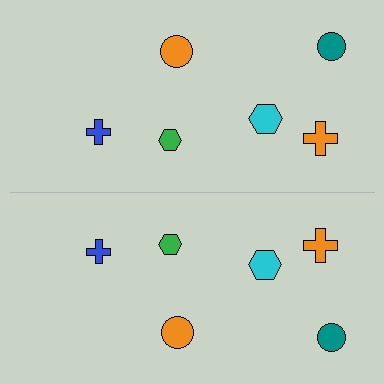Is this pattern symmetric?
Yes, this pattern has bilateral (reflection) symmetry.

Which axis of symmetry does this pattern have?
The pattern has a horizontal axis of symmetry running through the center of the image.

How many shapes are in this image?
There are 12 shapes in this image.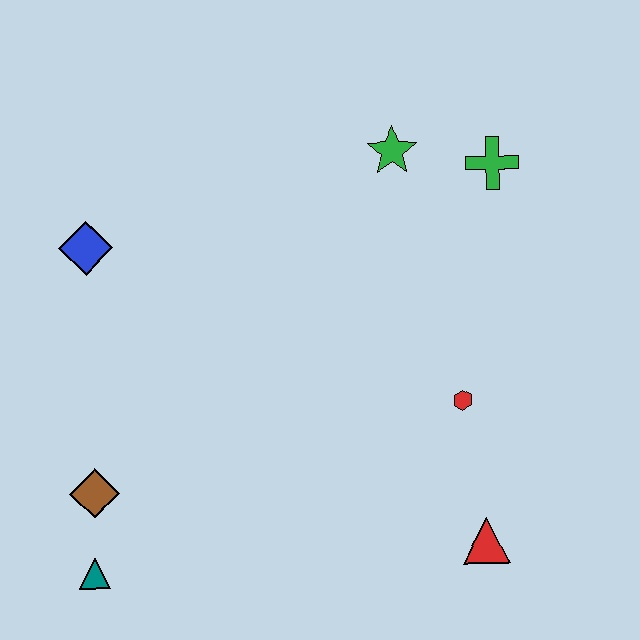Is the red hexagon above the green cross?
No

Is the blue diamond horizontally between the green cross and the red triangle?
No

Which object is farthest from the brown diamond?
The green cross is farthest from the brown diamond.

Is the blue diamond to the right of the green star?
No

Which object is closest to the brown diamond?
The teal triangle is closest to the brown diamond.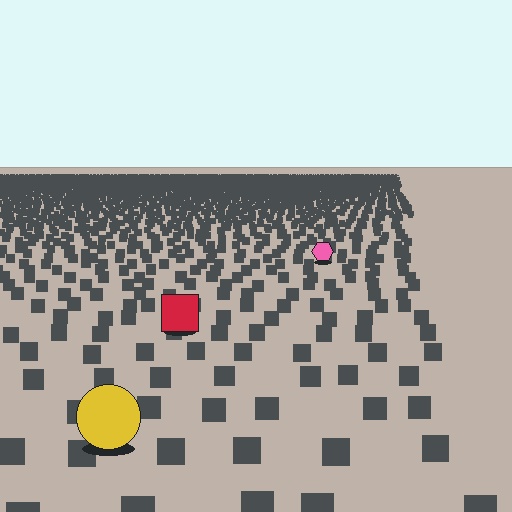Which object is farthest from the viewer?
The pink hexagon is farthest from the viewer. It appears smaller and the ground texture around it is denser.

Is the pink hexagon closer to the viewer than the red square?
No. The red square is closer — you can tell from the texture gradient: the ground texture is coarser near it.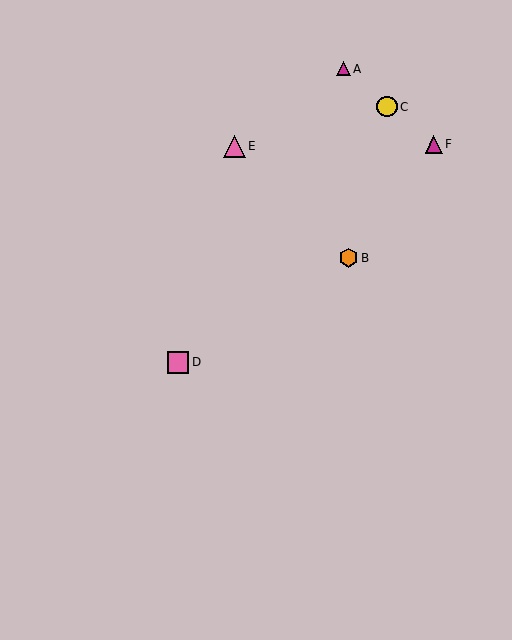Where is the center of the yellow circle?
The center of the yellow circle is at (387, 107).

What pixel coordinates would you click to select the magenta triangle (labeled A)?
Click at (343, 69) to select the magenta triangle A.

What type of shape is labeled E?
Shape E is a pink triangle.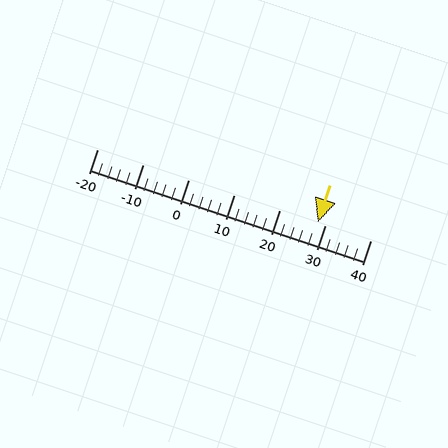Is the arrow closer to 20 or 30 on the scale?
The arrow is closer to 30.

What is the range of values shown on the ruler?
The ruler shows values from -20 to 40.